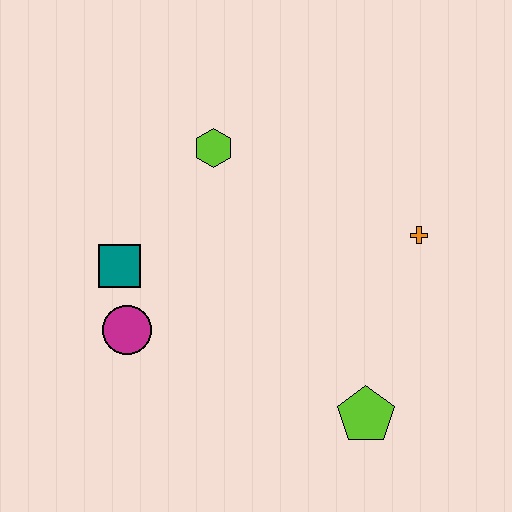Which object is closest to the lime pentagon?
The orange cross is closest to the lime pentagon.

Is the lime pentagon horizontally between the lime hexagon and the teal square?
No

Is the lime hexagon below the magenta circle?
No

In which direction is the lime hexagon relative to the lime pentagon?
The lime hexagon is above the lime pentagon.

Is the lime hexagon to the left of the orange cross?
Yes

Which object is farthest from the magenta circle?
The orange cross is farthest from the magenta circle.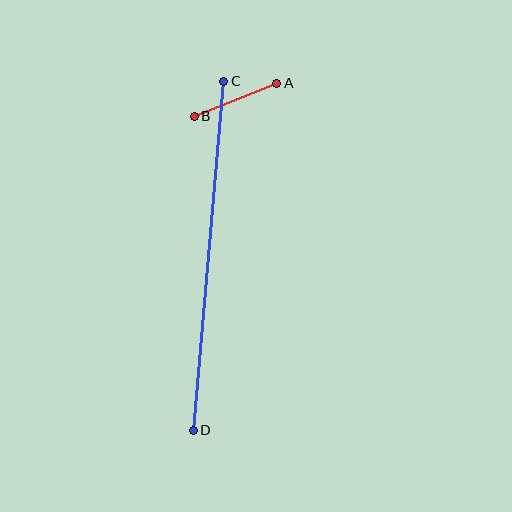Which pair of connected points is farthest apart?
Points C and D are farthest apart.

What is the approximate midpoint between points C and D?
The midpoint is at approximately (209, 256) pixels.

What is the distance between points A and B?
The distance is approximately 89 pixels.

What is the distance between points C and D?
The distance is approximately 350 pixels.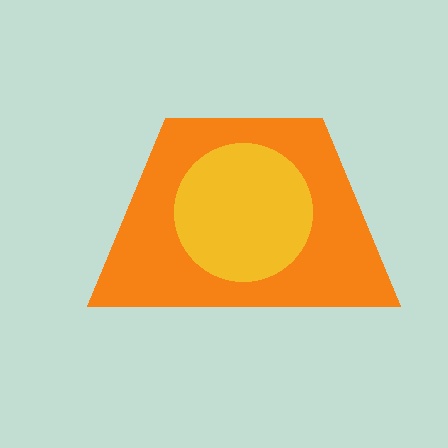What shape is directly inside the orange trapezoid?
The yellow circle.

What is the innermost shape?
The yellow circle.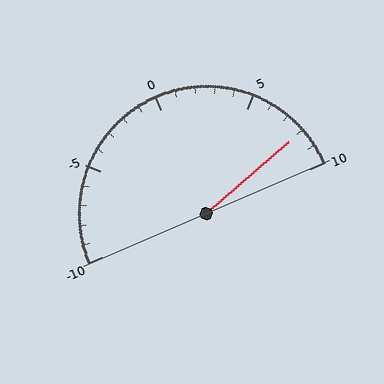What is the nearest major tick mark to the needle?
The nearest major tick mark is 10.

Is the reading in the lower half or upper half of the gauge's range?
The reading is in the upper half of the range (-10 to 10).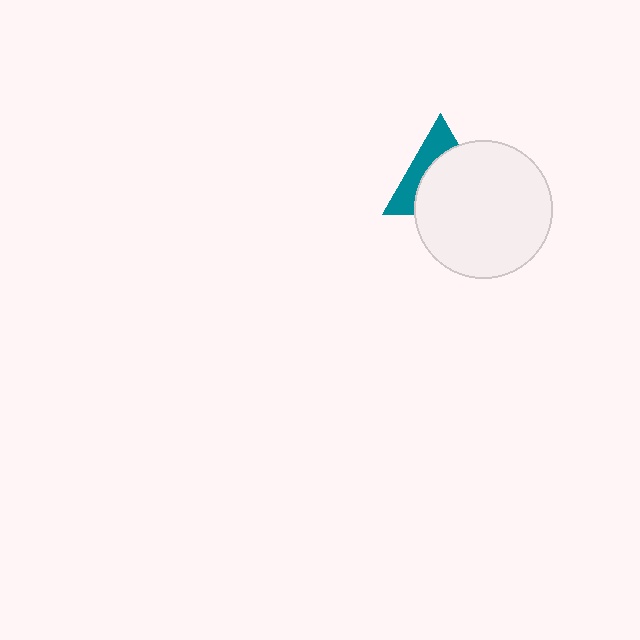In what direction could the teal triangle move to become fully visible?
The teal triangle could move toward the upper-left. That would shift it out from behind the white circle entirely.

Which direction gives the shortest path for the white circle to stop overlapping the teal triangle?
Moving toward the lower-right gives the shortest separation.